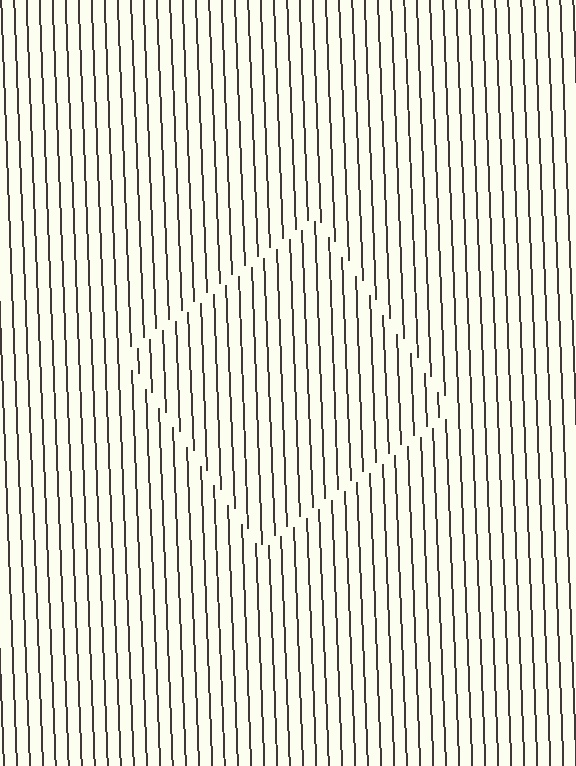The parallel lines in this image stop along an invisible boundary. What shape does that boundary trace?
An illusory square. The interior of the shape contains the same grating, shifted by half a period — the contour is defined by the phase discontinuity where line-ends from the inner and outer gratings abut.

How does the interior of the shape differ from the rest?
The interior of the shape contains the same grating, shifted by half a period — the contour is defined by the phase discontinuity where line-ends from the inner and outer gratings abut.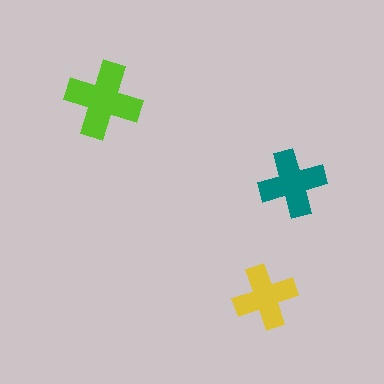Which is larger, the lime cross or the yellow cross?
The lime one.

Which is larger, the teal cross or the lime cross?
The lime one.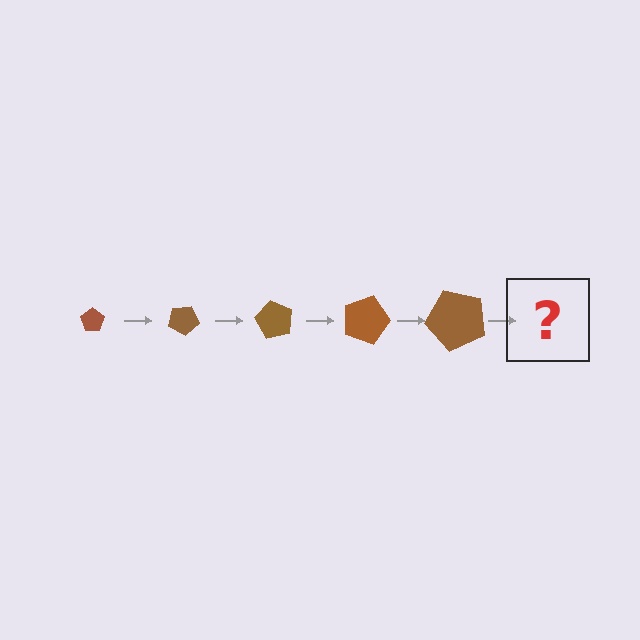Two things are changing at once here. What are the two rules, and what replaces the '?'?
The two rules are that the pentagon grows larger each step and it rotates 30 degrees each step. The '?' should be a pentagon, larger than the previous one and rotated 150 degrees from the start.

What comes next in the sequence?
The next element should be a pentagon, larger than the previous one and rotated 150 degrees from the start.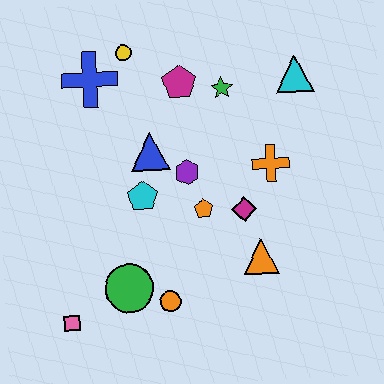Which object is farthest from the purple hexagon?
The pink square is farthest from the purple hexagon.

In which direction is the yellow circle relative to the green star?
The yellow circle is to the left of the green star.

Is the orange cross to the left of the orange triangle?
No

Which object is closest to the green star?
The magenta pentagon is closest to the green star.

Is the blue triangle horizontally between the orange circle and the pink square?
Yes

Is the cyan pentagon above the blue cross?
No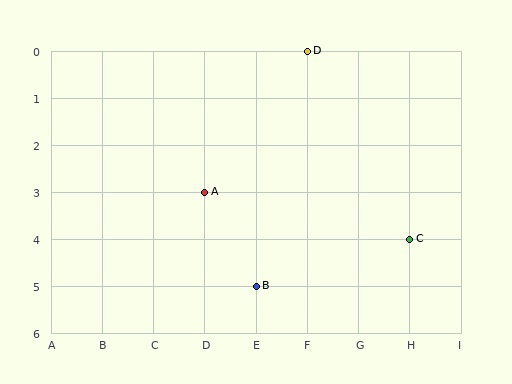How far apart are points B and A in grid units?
Points B and A are 1 column and 2 rows apart (about 2.2 grid units diagonally).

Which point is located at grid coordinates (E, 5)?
Point B is at (E, 5).